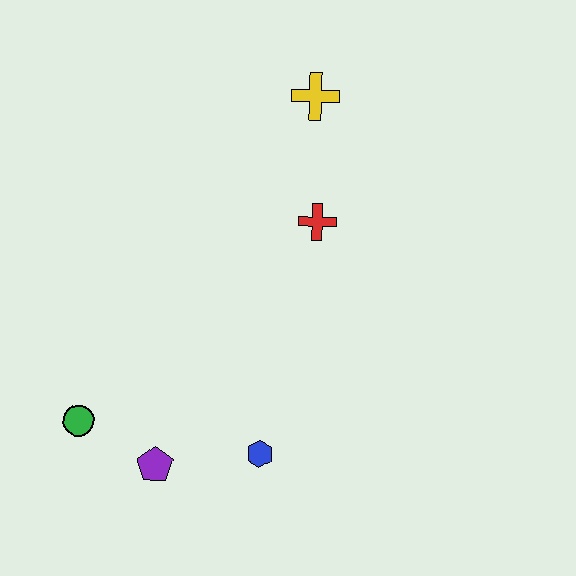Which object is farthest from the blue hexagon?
The yellow cross is farthest from the blue hexagon.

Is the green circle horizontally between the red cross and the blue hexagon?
No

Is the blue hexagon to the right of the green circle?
Yes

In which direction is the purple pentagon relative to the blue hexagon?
The purple pentagon is to the left of the blue hexagon.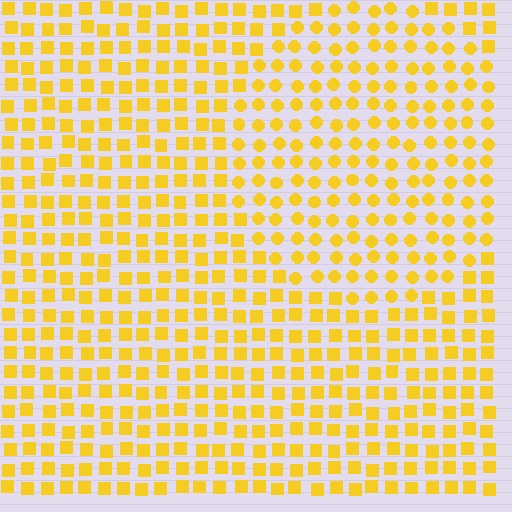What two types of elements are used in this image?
The image uses circles inside the circle region and squares outside it.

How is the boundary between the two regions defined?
The boundary is defined by a change in element shape: circles inside vs. squares outside. All elements share the same color and spacing.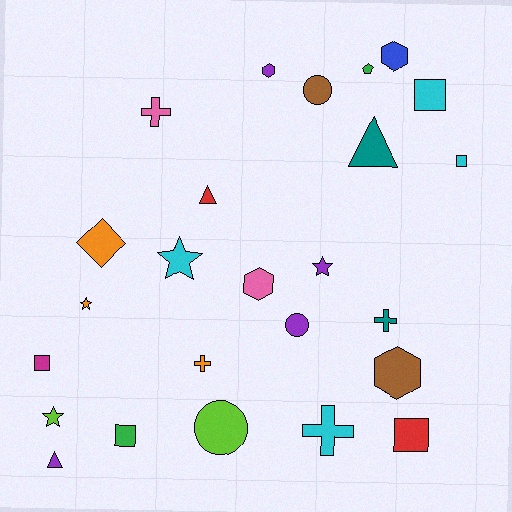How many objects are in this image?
There are 25 objects.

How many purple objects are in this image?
There are 4 purple objects.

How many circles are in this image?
There are 3 circles.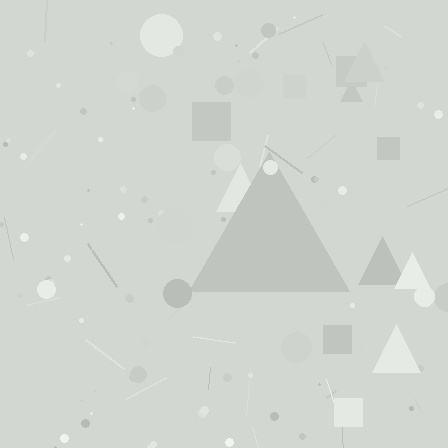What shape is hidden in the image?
A triangle is hidden in the image.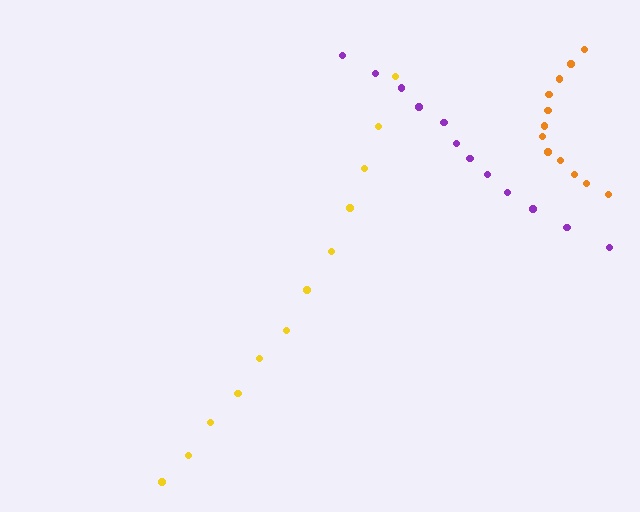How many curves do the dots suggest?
There are 3 distinct paths.